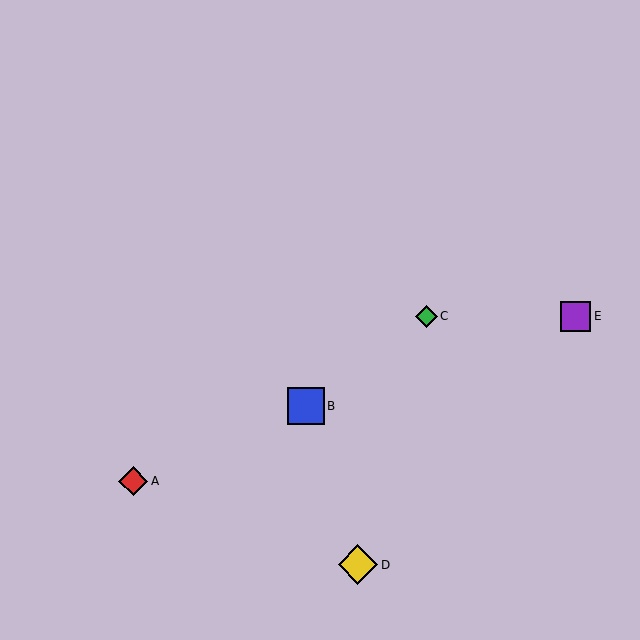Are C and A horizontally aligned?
No, C is at y≈316 and A is at y≈481.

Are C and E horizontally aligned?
Yes, both are at y≈316.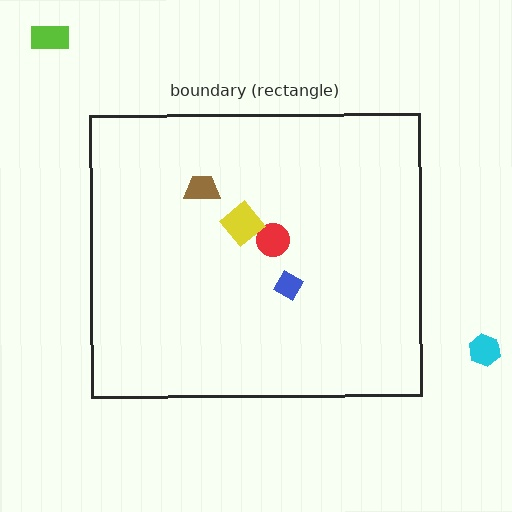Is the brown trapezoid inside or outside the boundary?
Inside.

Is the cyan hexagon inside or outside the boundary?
Outside.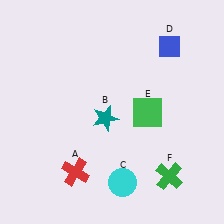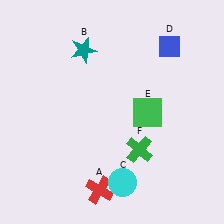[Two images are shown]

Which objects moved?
The objects that moved are: the red cross (A), the teal star (B), the green cross (F).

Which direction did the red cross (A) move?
The red cross (A) moved right.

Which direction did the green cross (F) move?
The green cross (F) moved left.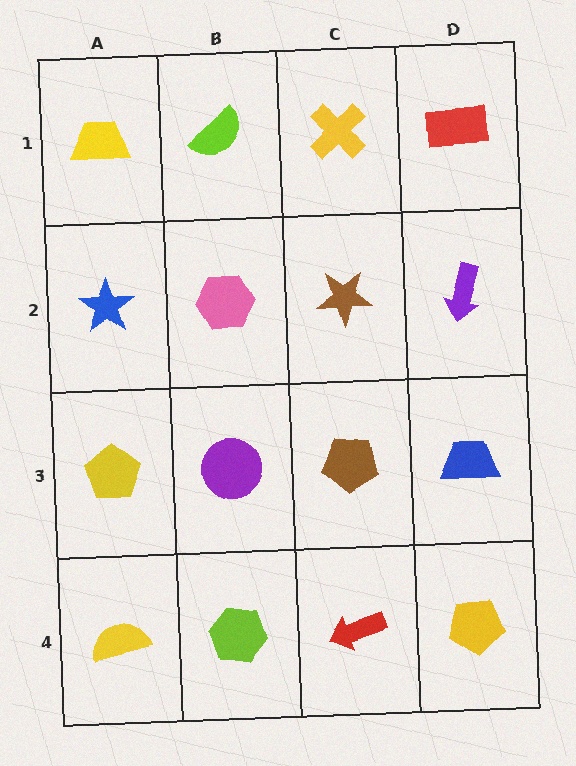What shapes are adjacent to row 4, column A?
A yellow pentagon (row 3, column A), a lime hexagon (row 4, column B).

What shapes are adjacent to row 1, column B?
A pink hexagon (row 2, column B), a yellow trapezoid (row 1, column A), a yellow cross (row 1, column C).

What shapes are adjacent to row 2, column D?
A red rectangle (row 1, column D), a blue trapezoid (row 3, column D), a brown star (row 2, column C).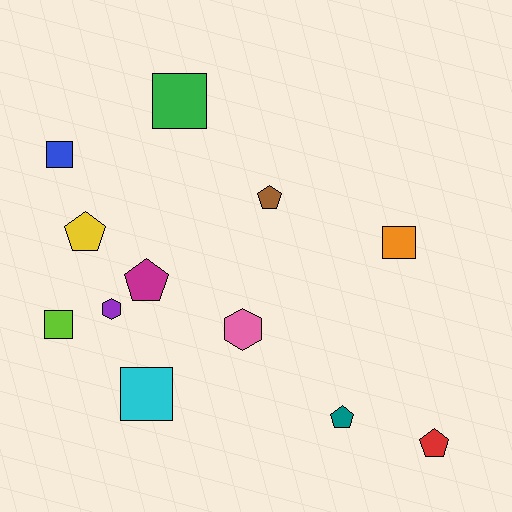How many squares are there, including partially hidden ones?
There are 5 squares.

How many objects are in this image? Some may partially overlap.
There are 12 objects.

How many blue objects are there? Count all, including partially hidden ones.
There is 1 blue object.